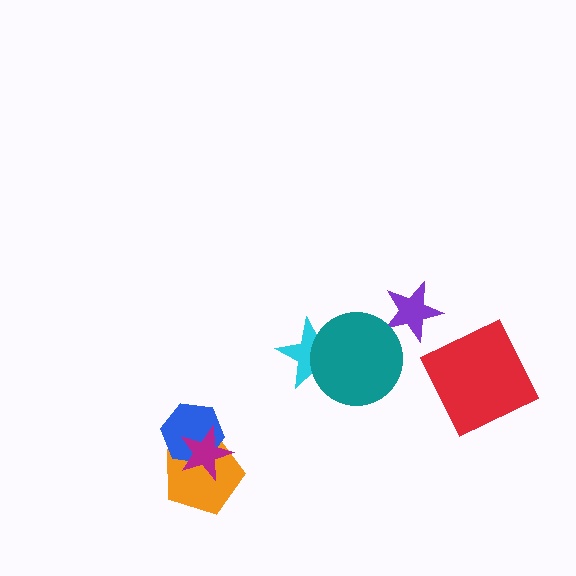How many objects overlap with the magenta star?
2 objects overlap with the magenta star.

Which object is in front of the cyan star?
The teal circle is in front of the cyan star.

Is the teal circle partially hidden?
No, no other shape covers it.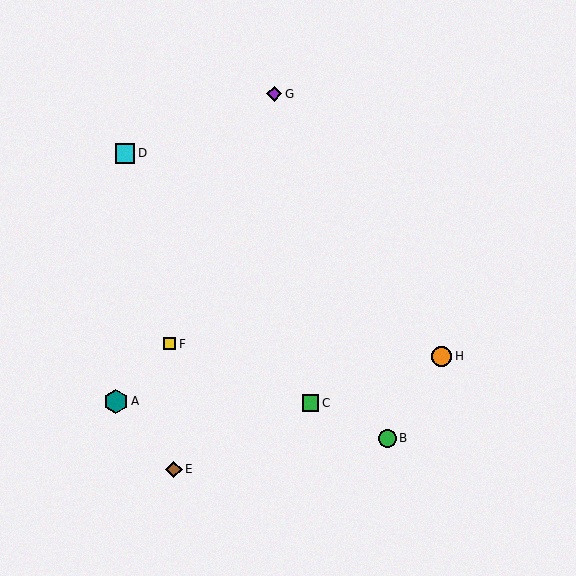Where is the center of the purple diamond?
The center of the purple diamond is at (274, 94).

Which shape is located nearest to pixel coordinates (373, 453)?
The green circle (labeled B) at (387, 438) is nearest to that location.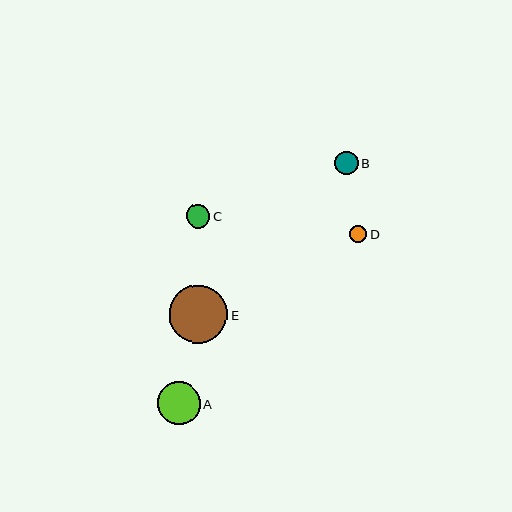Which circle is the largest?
Circle E is the largest with a size of approximately 58 pixels.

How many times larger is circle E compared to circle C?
Circle E is approximately 2.5 times the size of circle C.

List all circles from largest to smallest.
From largest to smallest: E, A, C, B, D.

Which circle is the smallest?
Circle D is the smallest with a size of approximately 17 pixels.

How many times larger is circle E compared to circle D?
Circle E is approximately 3.4 times the size of circle D.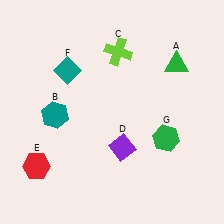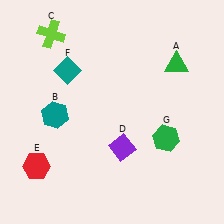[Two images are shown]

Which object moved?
The lime cross (C) moved left.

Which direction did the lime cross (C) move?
The lime cross (C) moved left.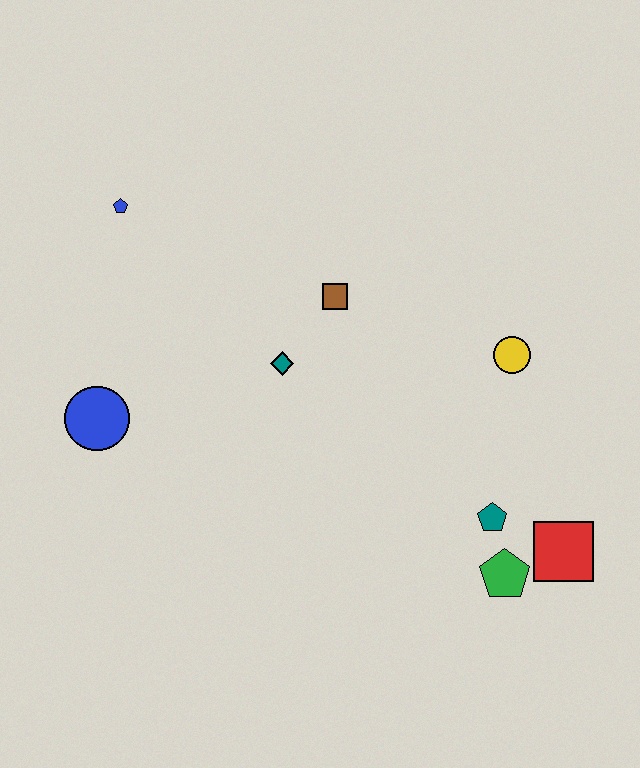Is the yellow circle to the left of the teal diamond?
No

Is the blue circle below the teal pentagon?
No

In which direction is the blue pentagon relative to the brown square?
The blue pentagon is to the left of the brown square.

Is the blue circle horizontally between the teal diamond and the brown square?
No